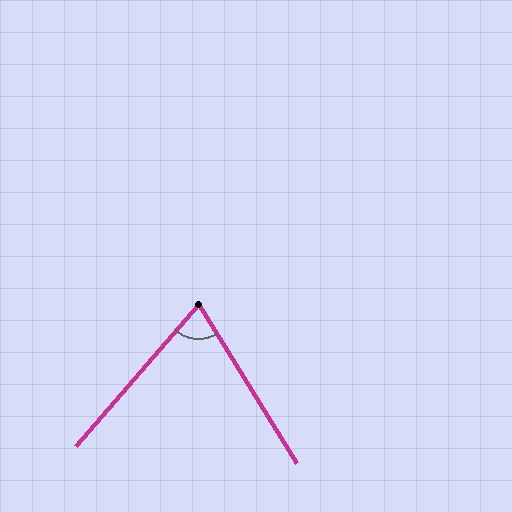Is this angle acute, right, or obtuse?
It is acute.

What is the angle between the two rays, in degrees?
Approximately 73 degrees.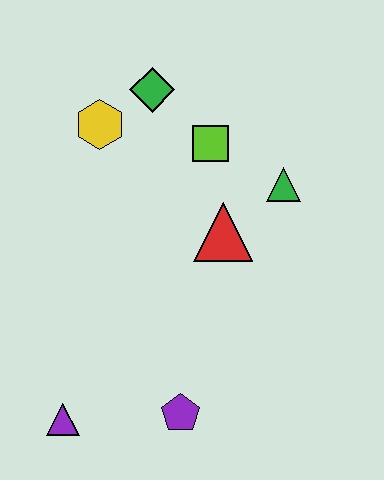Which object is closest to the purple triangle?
The purple pentagon is closest to the purple triangle.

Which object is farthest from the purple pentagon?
The green diamond is farthest from the purple pentagon.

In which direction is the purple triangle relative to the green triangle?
The purple triangle is below the green triangle.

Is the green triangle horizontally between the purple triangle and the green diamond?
No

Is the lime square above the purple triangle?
Yes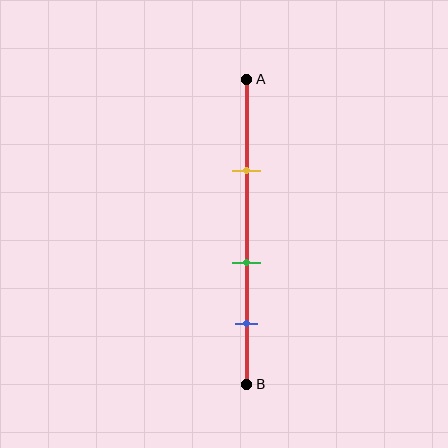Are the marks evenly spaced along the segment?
Yes, the marks are approximately evenly spaced.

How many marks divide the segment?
There are 3 marks dividing the segment.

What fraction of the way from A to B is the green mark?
The green mark is approximately 60% (0.6) of the way from A to B.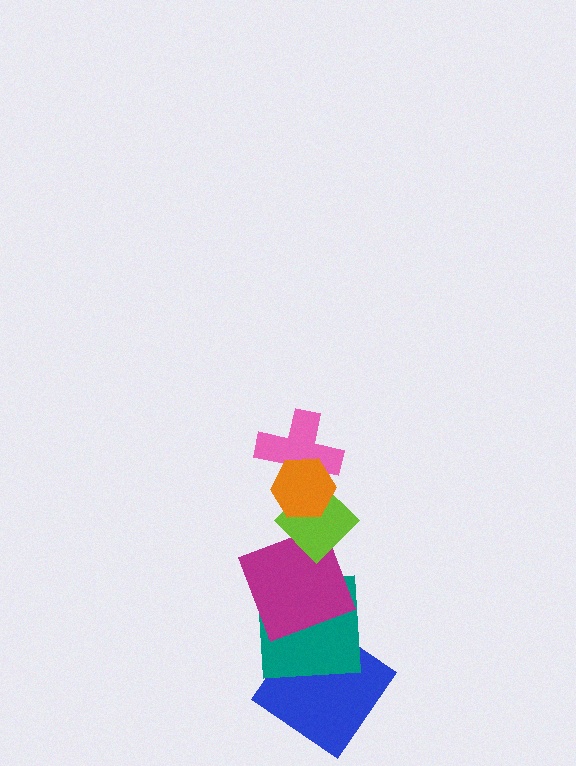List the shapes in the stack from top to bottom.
From top to bottom: the orange hexagon, the pink cross, the lime diamond, the magenta square, the teal square, the blue diamond.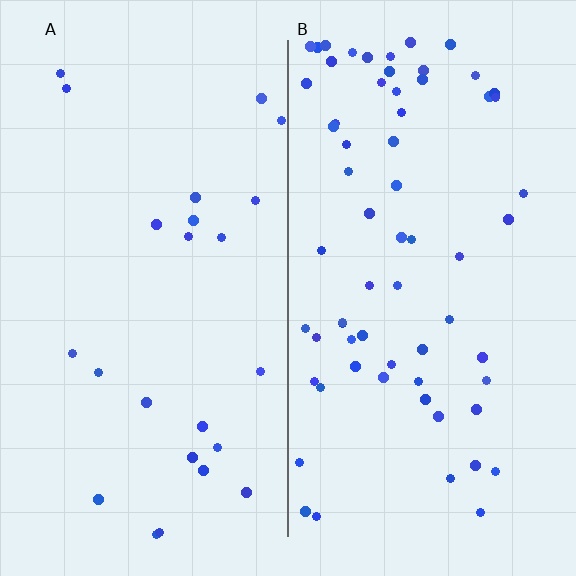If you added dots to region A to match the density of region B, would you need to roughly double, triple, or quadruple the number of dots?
Approximately triple.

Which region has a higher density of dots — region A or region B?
B (the right).